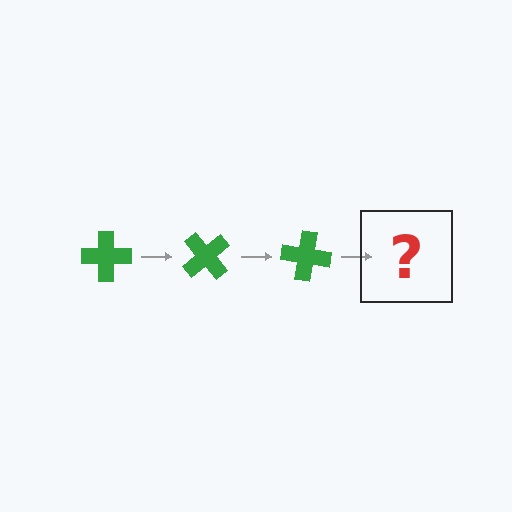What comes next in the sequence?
The next element should be a green cross rotated 150 degrees.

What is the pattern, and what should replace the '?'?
The pattern is that the cross rotates 50 degrees each step. The '?' should be a green cross rotated 150 degrees.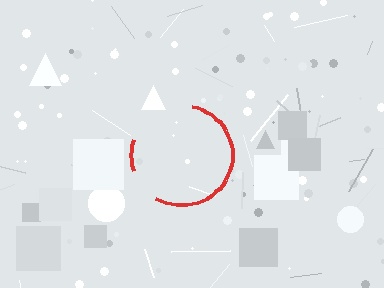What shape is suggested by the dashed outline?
The dashed outline suggests a circle.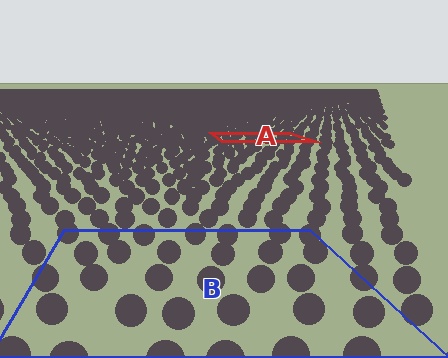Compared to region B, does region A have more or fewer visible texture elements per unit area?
Region A has more texture elements per unit area — they are packed more densely because it is farther away.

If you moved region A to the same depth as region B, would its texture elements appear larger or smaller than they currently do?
They would appear larger. At a closer depth, the same texture elements are projected at a bigger on-screen size.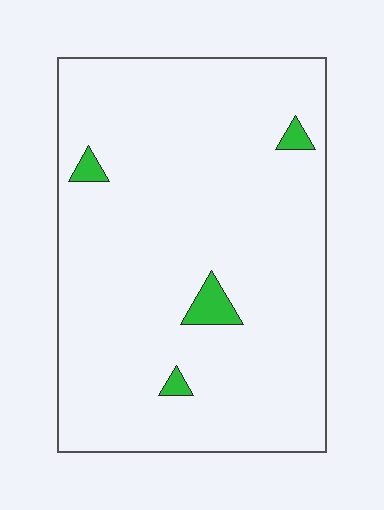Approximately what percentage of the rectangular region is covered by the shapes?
Approximately 5%.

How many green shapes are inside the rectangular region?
4.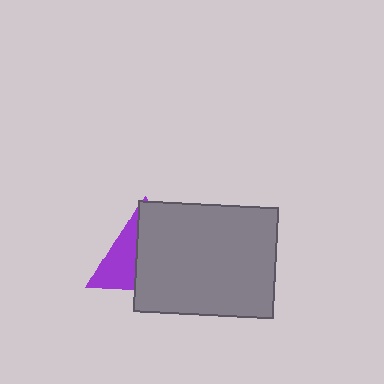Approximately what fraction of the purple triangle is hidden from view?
Roughly 59% of the purple triangle is hidden behind the gray rectangle.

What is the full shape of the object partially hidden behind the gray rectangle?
The partially hidden object is a purple triangle.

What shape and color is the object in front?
The object in front is a gray rectangle.